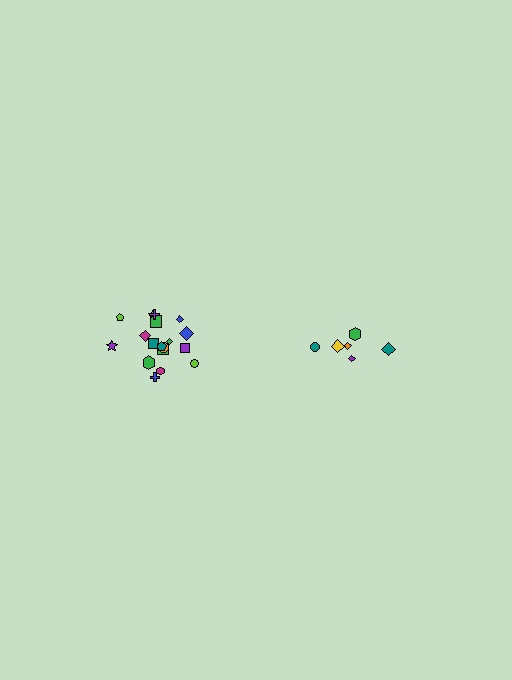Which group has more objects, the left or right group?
The left group.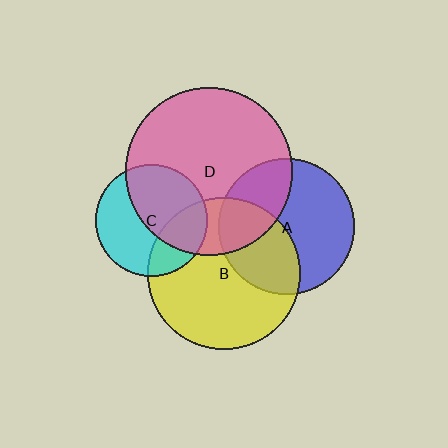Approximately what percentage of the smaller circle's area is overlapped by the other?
Approximately 30%.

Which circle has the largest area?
Circle D (pink).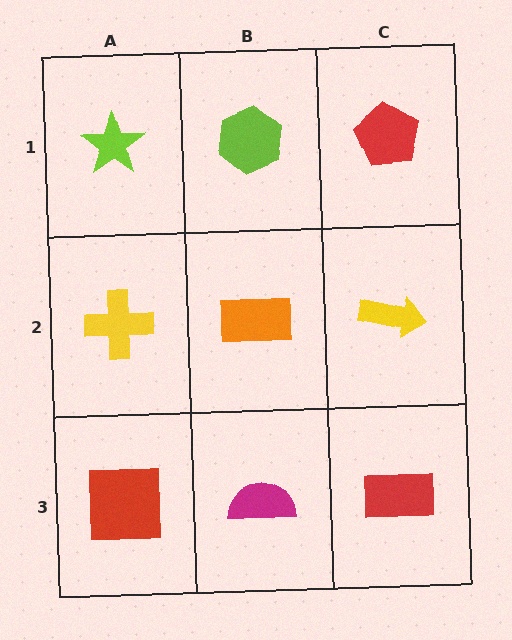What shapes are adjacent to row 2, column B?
A lime hexagon (row 1, column B), a magenta semicircle (row 3, column B), a yellow cross (row 2, column A), a yellow arrow (row 2, column C).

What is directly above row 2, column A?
A lime star.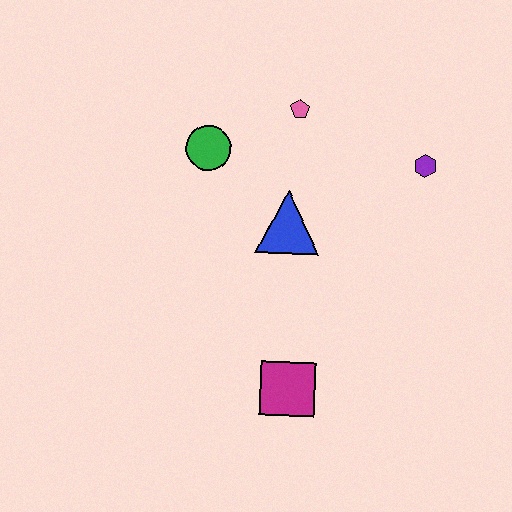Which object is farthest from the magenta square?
The pink pentagon is farthest from the magenta square.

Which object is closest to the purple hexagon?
The pink pentagon is closest to the purple hexagon.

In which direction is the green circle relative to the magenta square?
The green circle is above the magenta square.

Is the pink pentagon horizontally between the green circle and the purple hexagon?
Yes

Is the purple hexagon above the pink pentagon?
No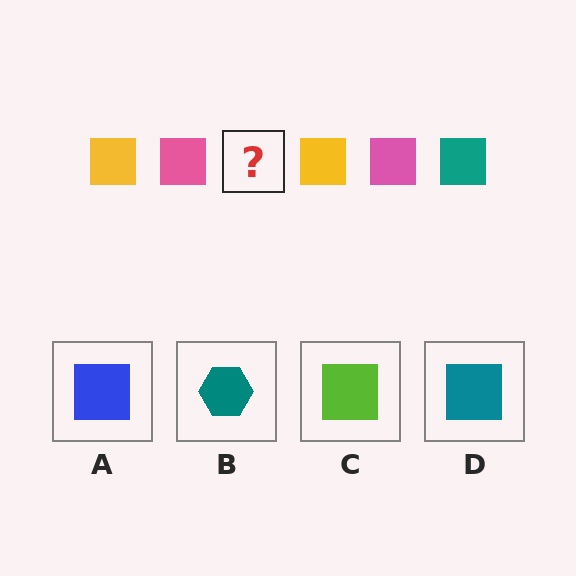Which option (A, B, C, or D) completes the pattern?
D.